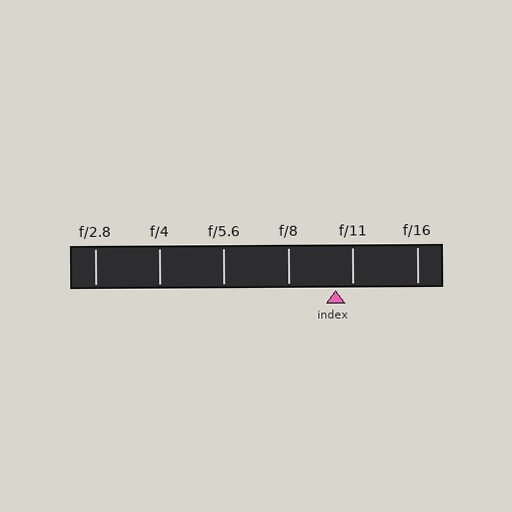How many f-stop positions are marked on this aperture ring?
There are 6 f-stop positions marked.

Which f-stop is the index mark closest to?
The index mark is closest to f/11.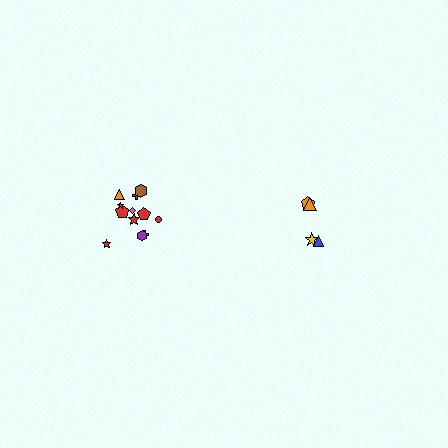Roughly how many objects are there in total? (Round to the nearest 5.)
Roughly 15 objects in total.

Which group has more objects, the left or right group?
The left group.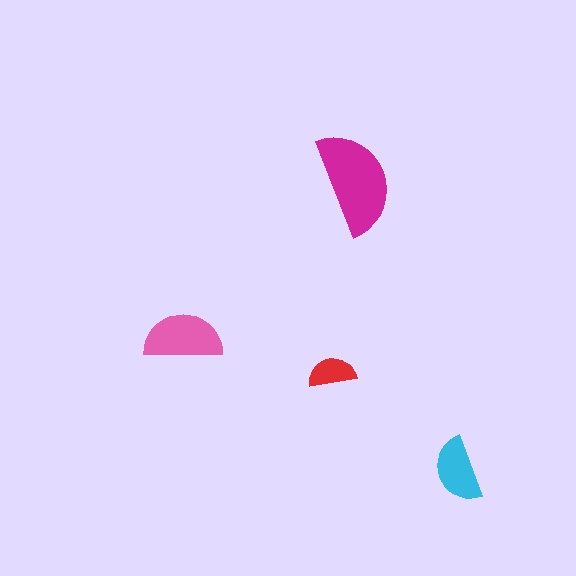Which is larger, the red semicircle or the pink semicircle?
The pink one.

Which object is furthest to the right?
The cyan semicircle is rightmost.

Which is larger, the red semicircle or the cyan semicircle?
The cyan one.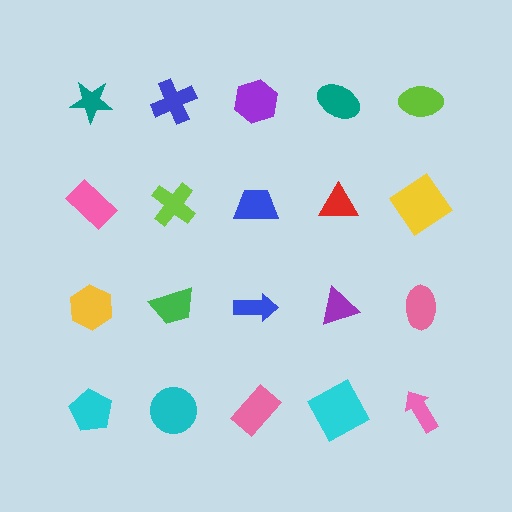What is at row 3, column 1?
A yellow hexagon.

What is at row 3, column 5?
A pink ellipse.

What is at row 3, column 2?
A green trapezoid.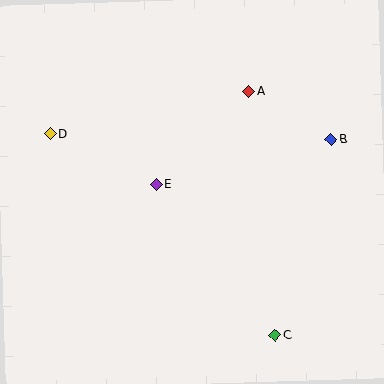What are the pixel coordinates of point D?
Point D is at (51, 134).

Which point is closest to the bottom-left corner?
Point E is closest to the bottom-left corner.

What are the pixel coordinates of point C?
Point C is at (275, 335).